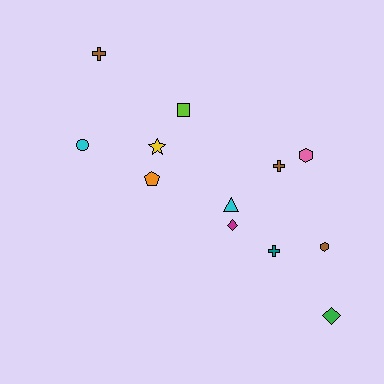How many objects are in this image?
There are 12 objects.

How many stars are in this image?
There is 1 star.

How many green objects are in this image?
There is 1 green object.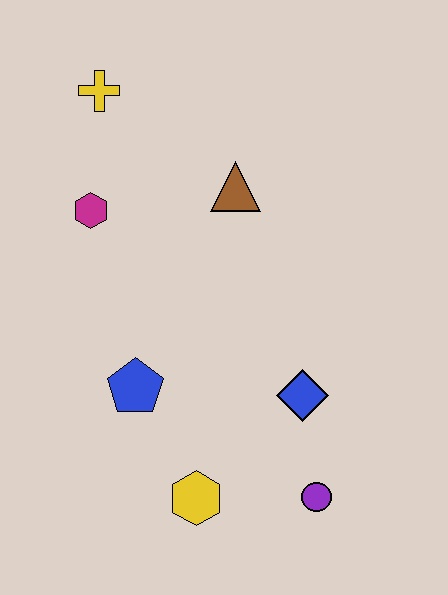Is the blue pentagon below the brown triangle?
Yes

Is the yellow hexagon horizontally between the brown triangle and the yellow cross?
Yes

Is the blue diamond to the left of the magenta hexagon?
No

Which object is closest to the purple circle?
The blue diamond is closest to the purple circle.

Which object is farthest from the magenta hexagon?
The purple circle is farthest from the magenta hexagon.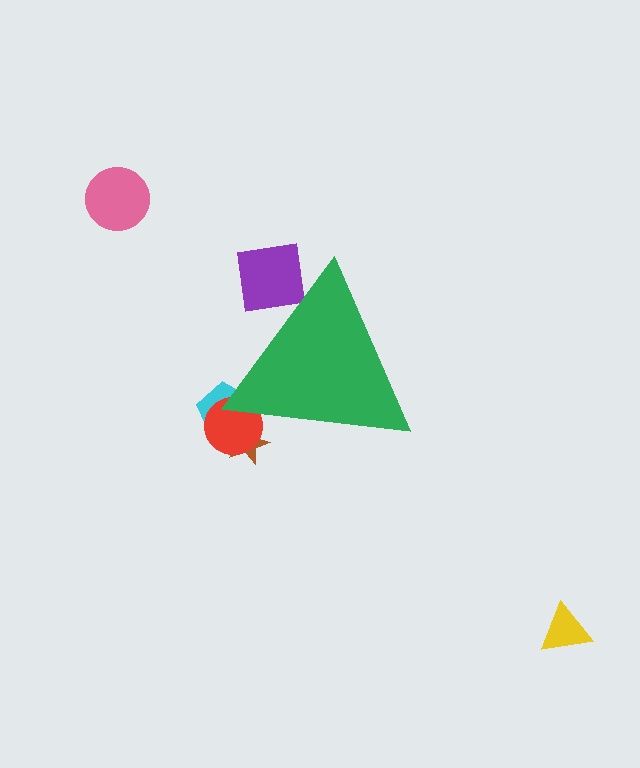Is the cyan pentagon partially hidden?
Yes, the cyan pentagon is partially hidden behind the green triangle.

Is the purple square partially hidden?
Yes, the purple square is partially hidden behind the green triangle.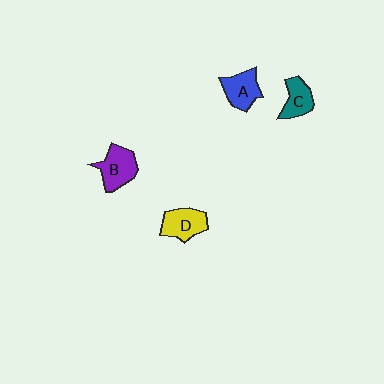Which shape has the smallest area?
Shape C (teal).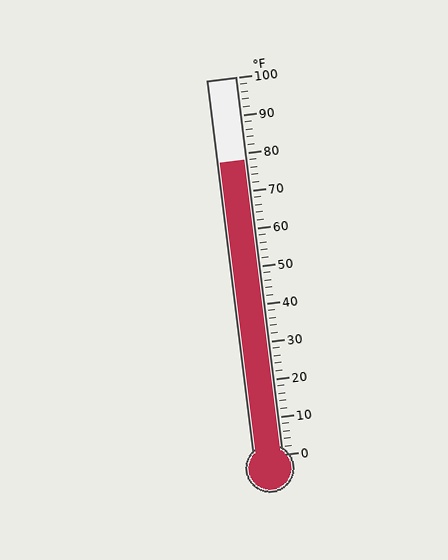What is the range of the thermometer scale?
The thermometer scale ranges from 0°F to 100°F.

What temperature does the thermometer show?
The thermometer shows approximately 78°F.